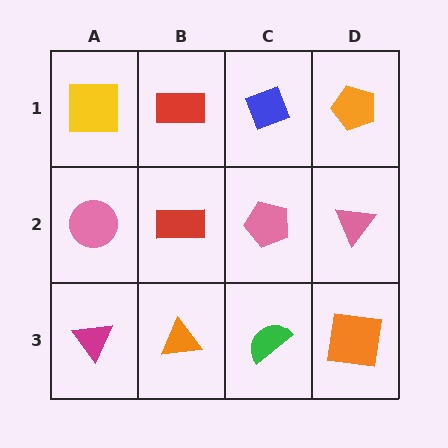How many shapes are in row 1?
4 shapes.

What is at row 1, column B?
A red rectangle.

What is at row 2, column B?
A red rectangle.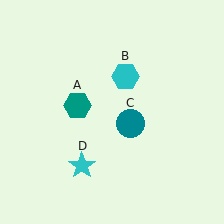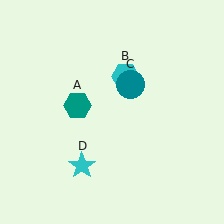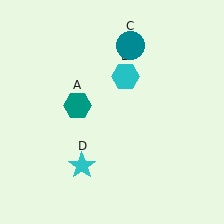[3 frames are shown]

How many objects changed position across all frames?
1 object changed position: teal circle (object C).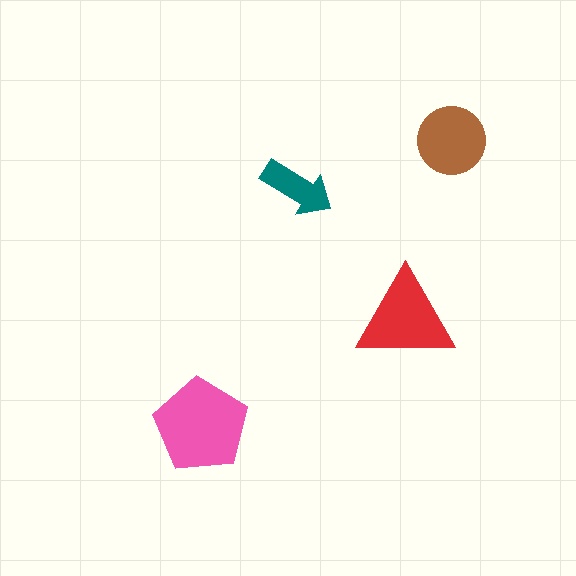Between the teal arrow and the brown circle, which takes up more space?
The brown circle.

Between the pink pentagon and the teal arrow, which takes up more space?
The pink pentagon.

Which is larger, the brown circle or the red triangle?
The red triangle.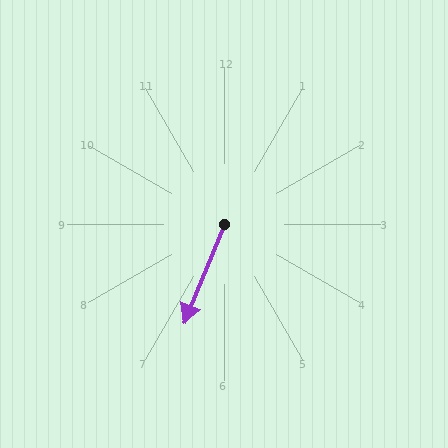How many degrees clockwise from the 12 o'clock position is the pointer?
Approximately 202 degrees.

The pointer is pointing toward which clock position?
Roughly 7 o'clock.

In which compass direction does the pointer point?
South.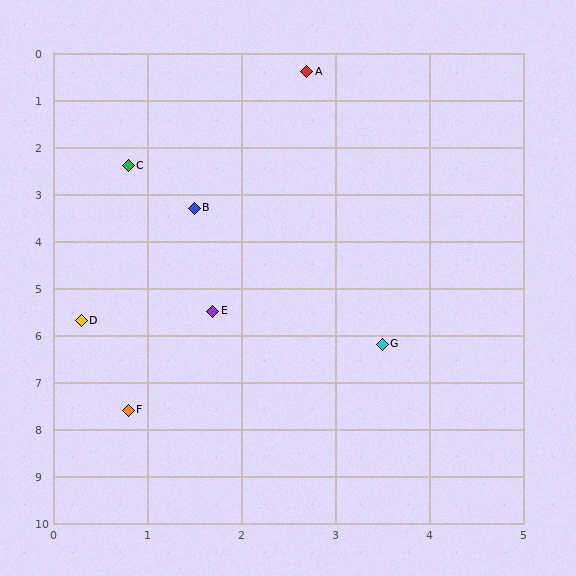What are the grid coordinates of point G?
Point G is at approximately (3.5, 6.2).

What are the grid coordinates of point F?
Point F is at approximately (0.8, 7.6).